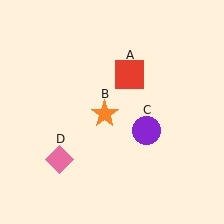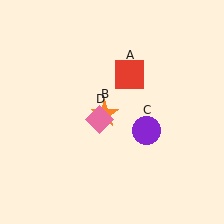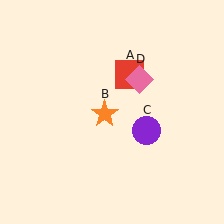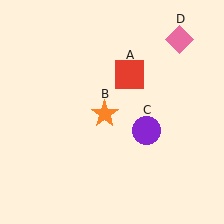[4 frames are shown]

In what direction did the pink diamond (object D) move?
The pink diamond (object D) moved up and to the right.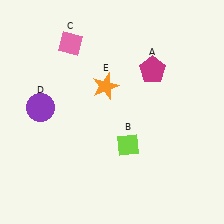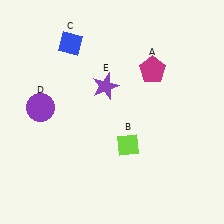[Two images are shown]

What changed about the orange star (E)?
In Image 1, E is orange. In Image 2, it changed to purple.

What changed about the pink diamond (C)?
In Image 1, C is pink. In Image 2, it changed to blue.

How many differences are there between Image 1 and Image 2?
There are 2 differences between the two images.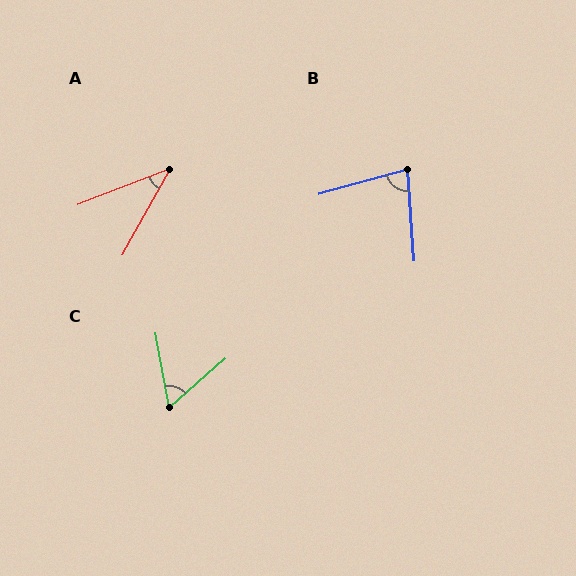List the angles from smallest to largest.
A (40°), C (59°), B (79°).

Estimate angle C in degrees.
Approximately 59 degrees.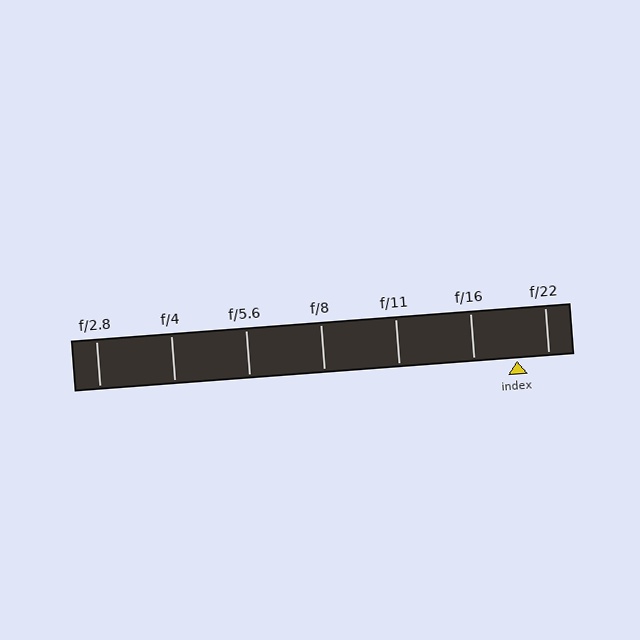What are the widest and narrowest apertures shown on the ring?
The widest aperture shown is f/2.8 and the narrowest is f/22.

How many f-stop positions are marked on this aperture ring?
There are 7 f-stop positions marked.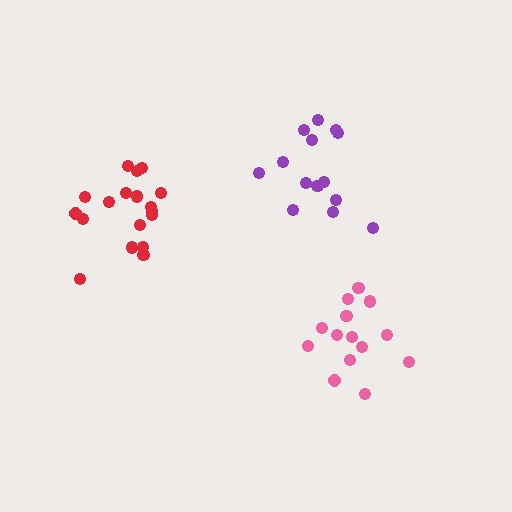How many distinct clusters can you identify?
There are 3 distinct clusters.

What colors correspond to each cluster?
The clusters are colored: purple, red, pink.